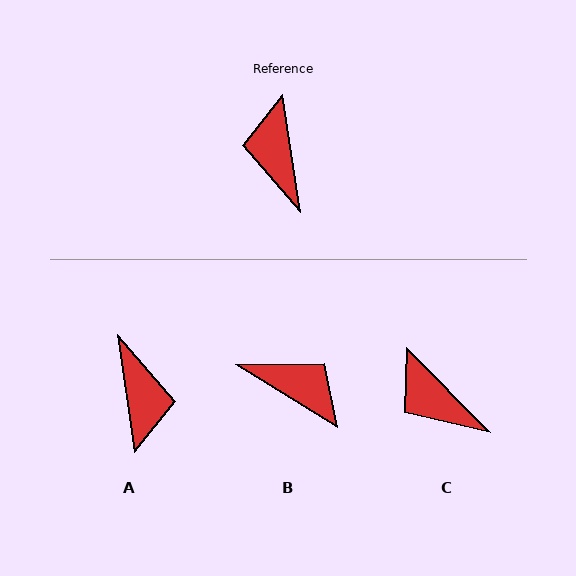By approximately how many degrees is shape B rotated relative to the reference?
Approximately 131 degrees clockwise.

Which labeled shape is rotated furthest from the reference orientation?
A, about 180 degrees away.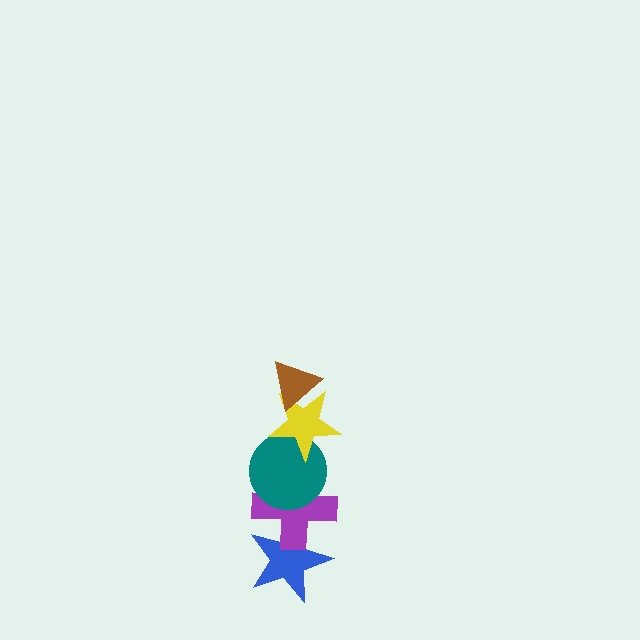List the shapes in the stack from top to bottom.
From top to bottom: the brown triangle, the yellow star, the teal circle, the purple cross, the blue star.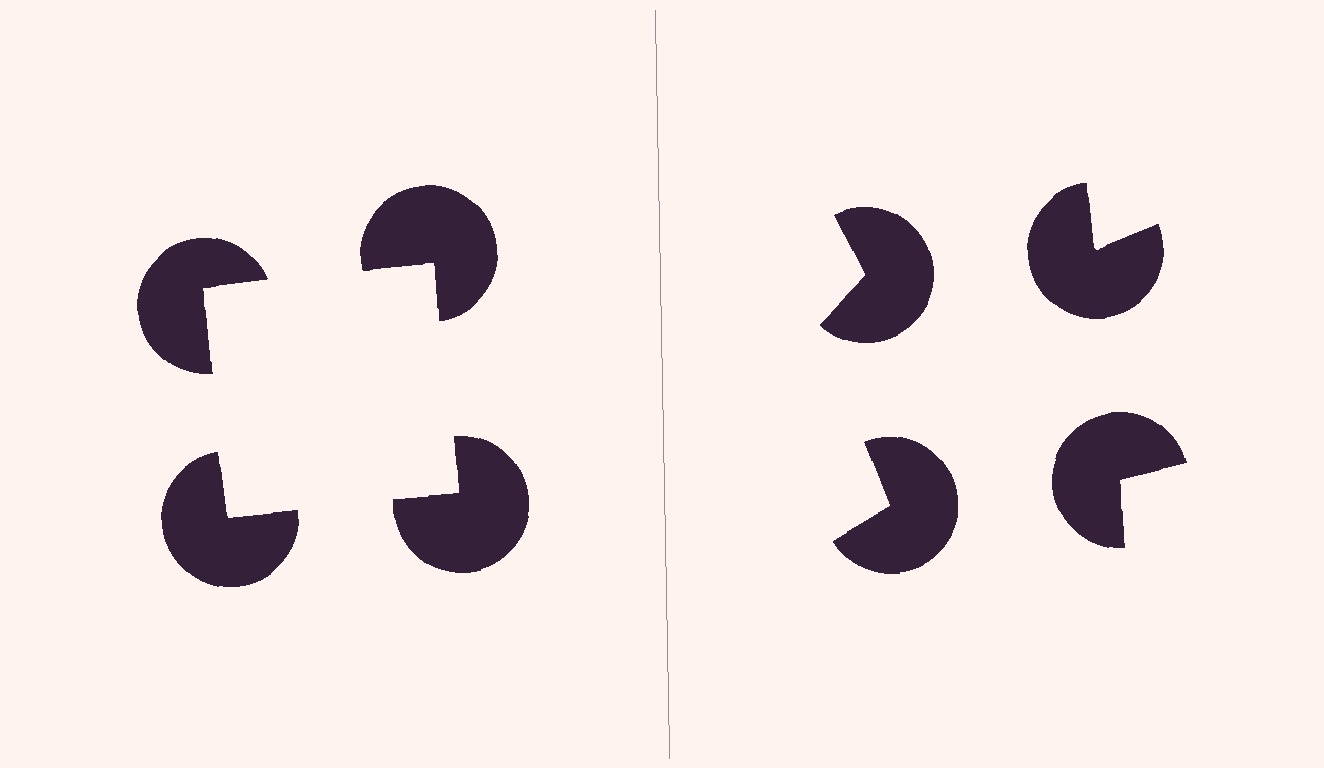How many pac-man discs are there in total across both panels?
8 — 4 on each side.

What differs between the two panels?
The pac-man discs are positioned identically on both sides; only the wedge orientations differ. On the left they align to a square; on the right they are misaligned.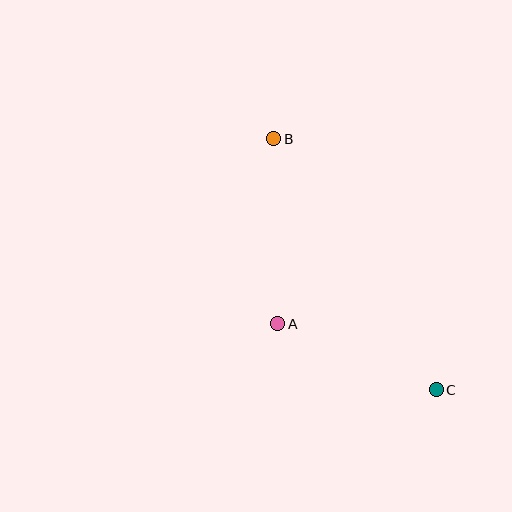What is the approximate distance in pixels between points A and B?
The distance between A and B is approximately 185 pixels.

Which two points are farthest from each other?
Points B and C are farthest from each other.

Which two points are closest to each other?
Points A and C are closest to each other.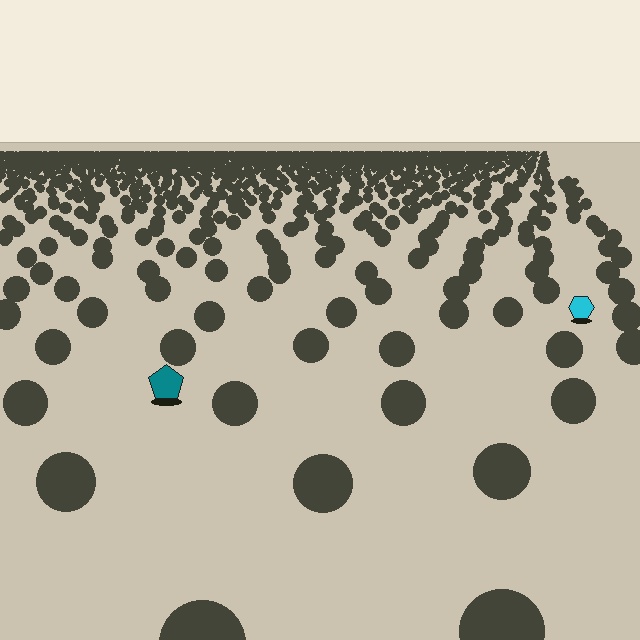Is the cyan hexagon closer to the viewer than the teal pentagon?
No. The teal pentagon is closer — you can tell from the texture gradient: the ground texture is coarser near it.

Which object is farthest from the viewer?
The cyan hexagon is farthest from the viewer. It appears smaller and the ground texture around it is denser.